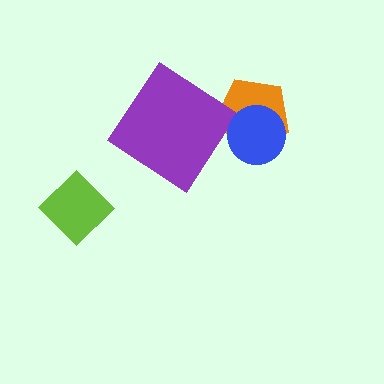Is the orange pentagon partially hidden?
Yes, it is partially covered by another shape.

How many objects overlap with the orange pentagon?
1 object overlaps with the orange pentagon.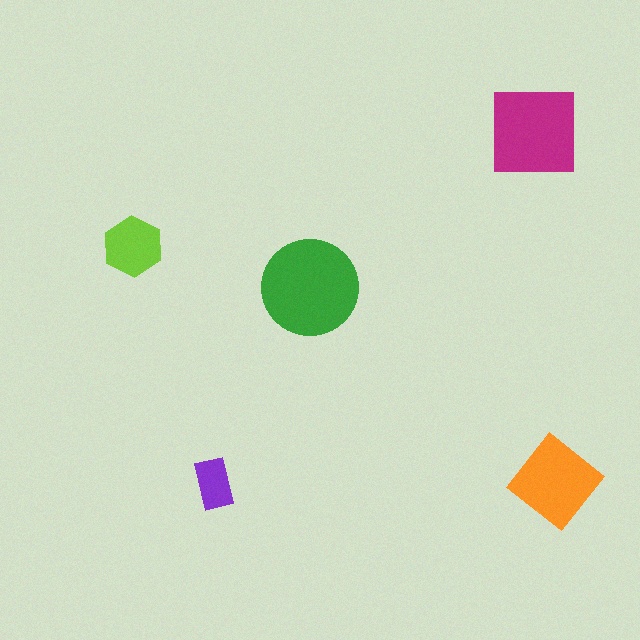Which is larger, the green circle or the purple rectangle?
The green circle.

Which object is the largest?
The green circle.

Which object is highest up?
The magenta square is topmost.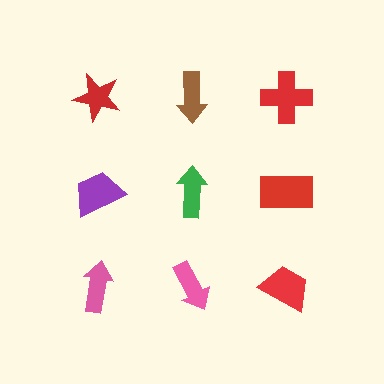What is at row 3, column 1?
A pink arrow.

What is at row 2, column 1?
A purple trapezoid.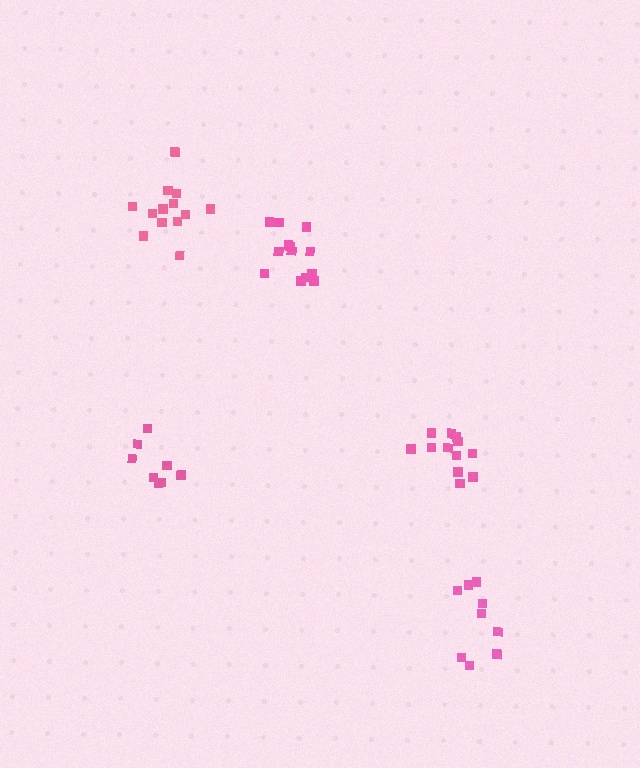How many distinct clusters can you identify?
There are 5 distinct clusters.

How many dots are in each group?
Group 1: 15 dots, Group 2: 12 dots, Group 3: 9 dots, Group 4: 9 dots, Group 5: 14 dots (59 total).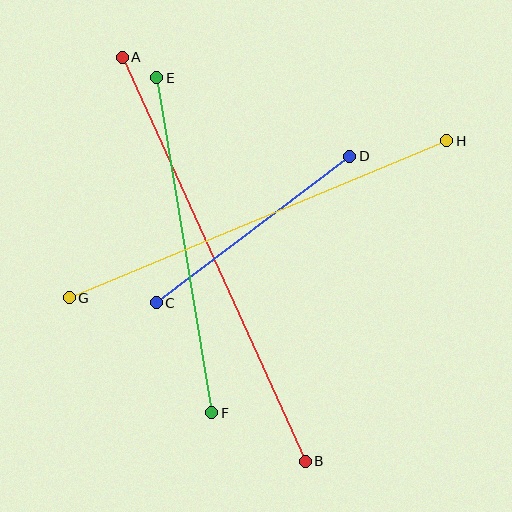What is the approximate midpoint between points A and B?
The midpoint is at approximately (214, 259) pixels.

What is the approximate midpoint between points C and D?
The midpoint is at approximately (253, 229) pixels.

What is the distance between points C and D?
The distance is approximately 242 pixels.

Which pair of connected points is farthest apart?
Points A and B are farthest apart.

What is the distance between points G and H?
The distance is approximately 409 pixels.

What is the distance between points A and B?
The distance is approximately 444 pixels.